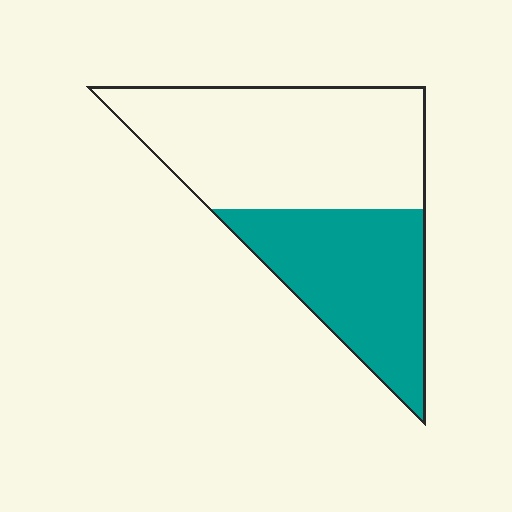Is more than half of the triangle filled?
No.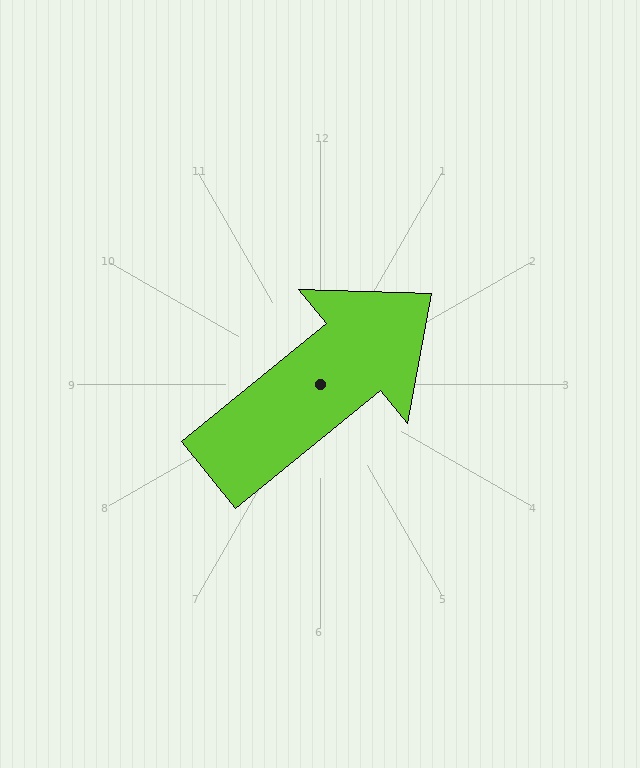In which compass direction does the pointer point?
Northeast.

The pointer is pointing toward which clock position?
Roughly 2 o'clock.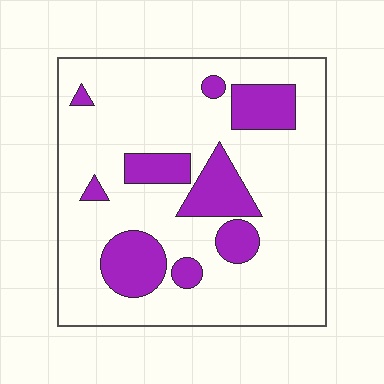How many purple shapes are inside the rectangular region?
9.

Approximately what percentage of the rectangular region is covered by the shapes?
Approximately 20%.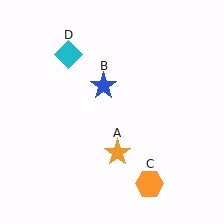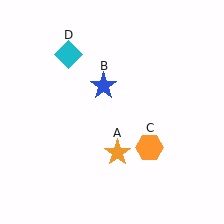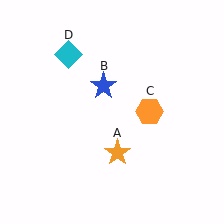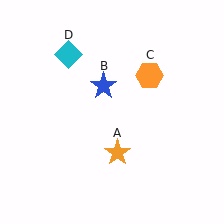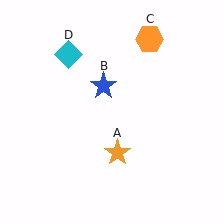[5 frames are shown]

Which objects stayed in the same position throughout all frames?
Orange star (object A) and blue star (object B) and cyan diamond (object D) remained stationary.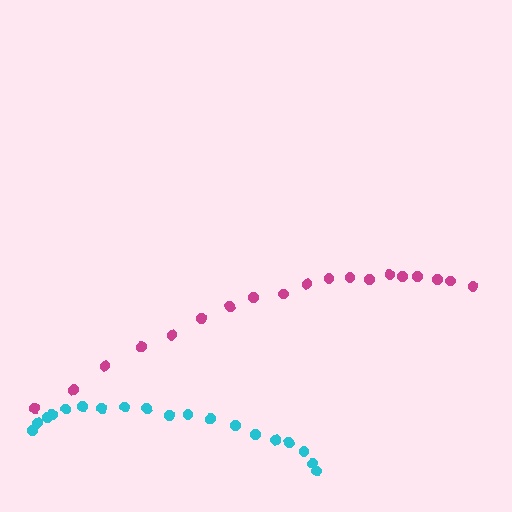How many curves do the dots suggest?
There are 2 distinct paths.